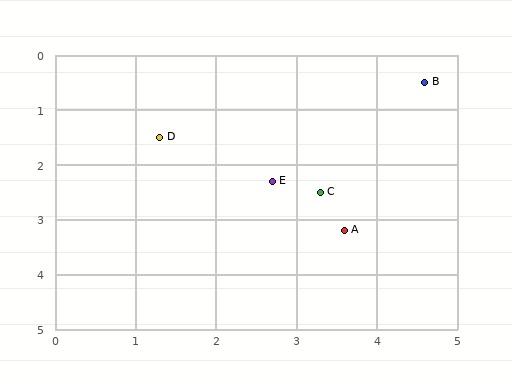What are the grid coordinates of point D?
Point D is at approximately (1.3, 1.5).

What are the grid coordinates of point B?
Point B is at approximately (4.6, 0.5).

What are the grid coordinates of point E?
Point E is at approximately (2.7, 2.3).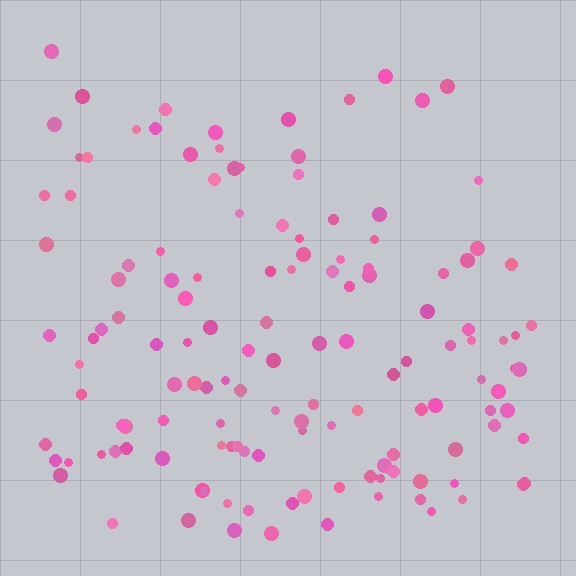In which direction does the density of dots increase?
From top to bottom, with the bottom side densest.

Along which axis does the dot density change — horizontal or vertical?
Vertical.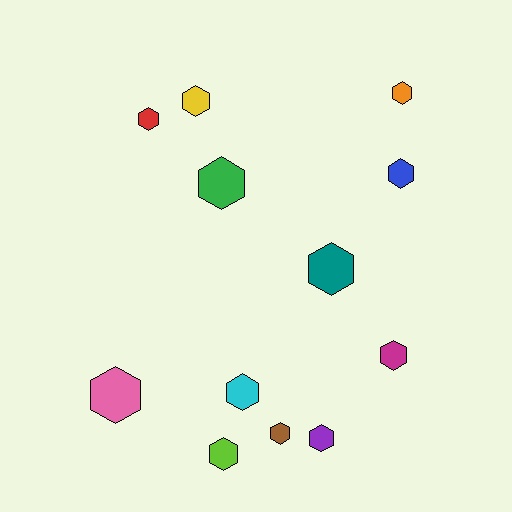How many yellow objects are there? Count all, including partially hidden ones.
There is 1 yellow object.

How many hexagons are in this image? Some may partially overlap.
There are 12 hexagons.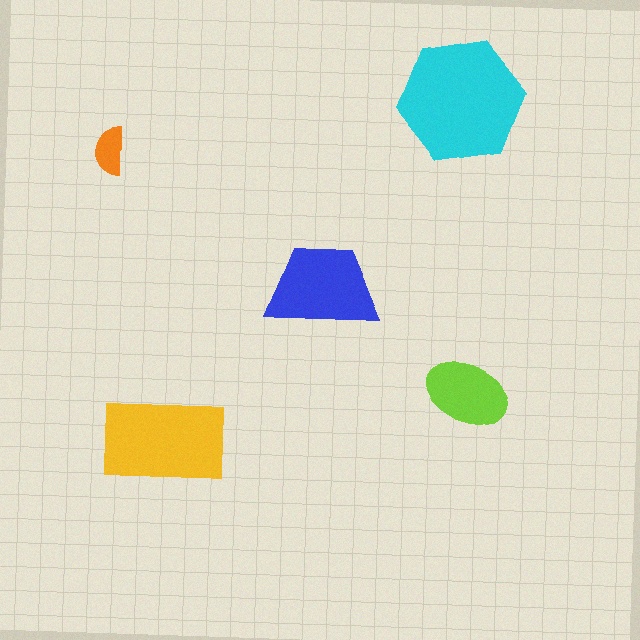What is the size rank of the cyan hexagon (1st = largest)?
1st.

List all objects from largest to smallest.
The cyan hexagon, the yellow rectangle, the blue trapezoid, the lime ellipse, the orange semicircle.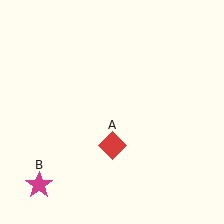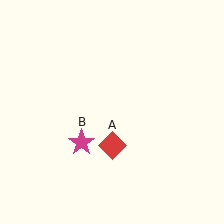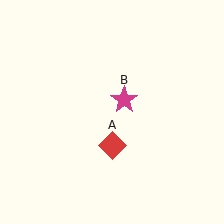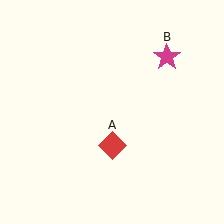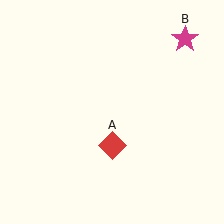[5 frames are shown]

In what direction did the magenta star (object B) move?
The magenta star (object B) moved up and to the right.